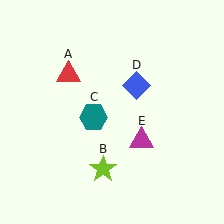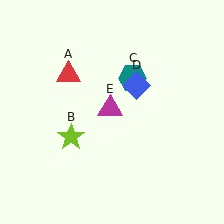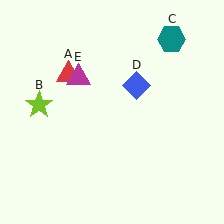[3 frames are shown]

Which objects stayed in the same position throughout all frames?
Red triangle (object A) and blue diamond (object D) remained stationary.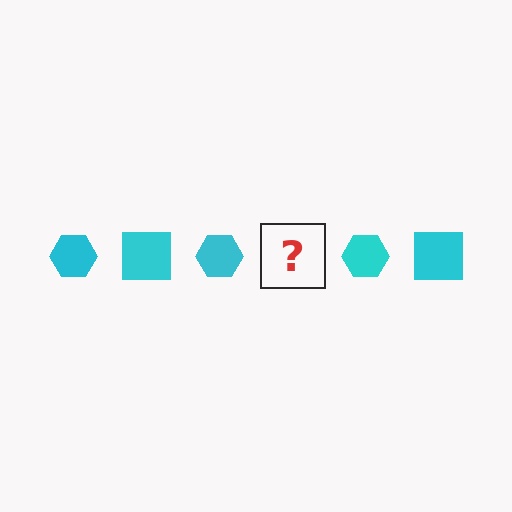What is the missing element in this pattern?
The missing element is a cyan square.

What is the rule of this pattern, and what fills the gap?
The rule is that the pattern cycles through hexagon, square shapes in cyan. The gap should be filled with a cyan square.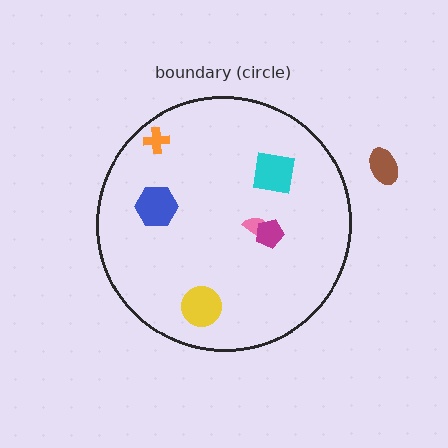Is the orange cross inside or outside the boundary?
Inside.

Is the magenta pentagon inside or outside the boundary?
Inside.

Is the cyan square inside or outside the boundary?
Inside.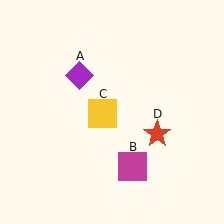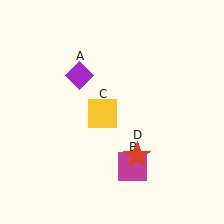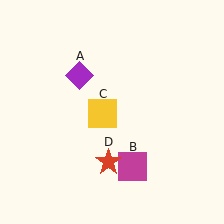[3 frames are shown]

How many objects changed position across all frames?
1 object changed position: red star (object D).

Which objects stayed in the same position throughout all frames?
Purple diamond (object A) and magenta square (object B) and yellow square (object C) remained stationary.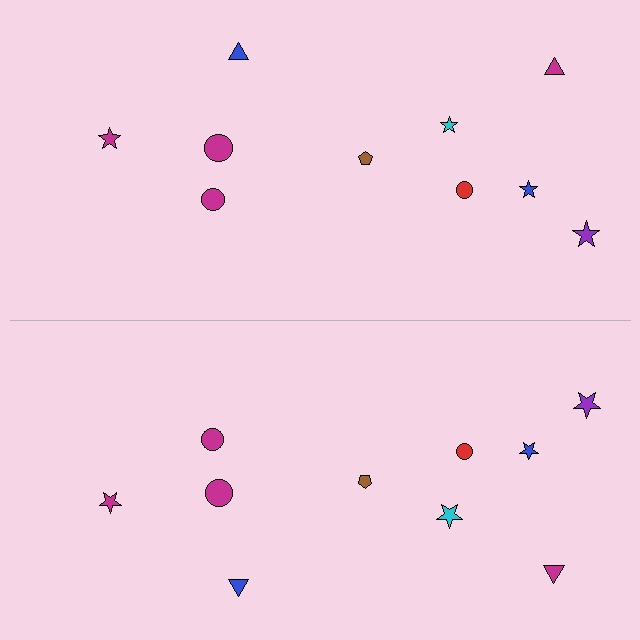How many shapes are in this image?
There are 20 shapes in this image.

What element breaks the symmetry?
The cyan star on the bottom side has a different size than its mirror counterpart.